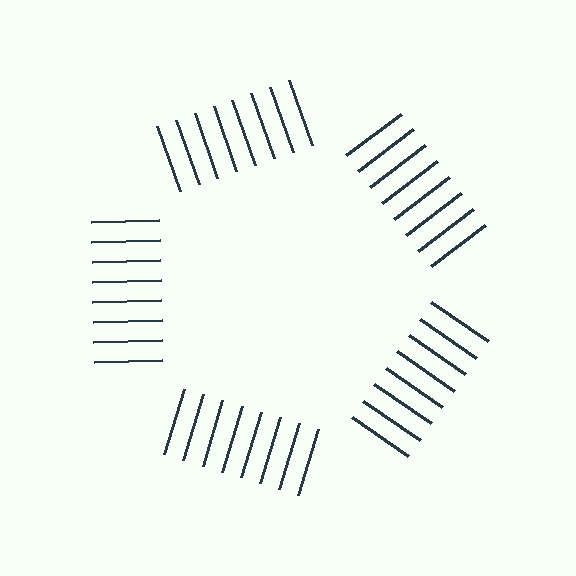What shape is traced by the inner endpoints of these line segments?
An illusory pentagon — the line segments terminate on its edges but no continuous stroke is drawn.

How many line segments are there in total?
40 — 8 along each of the 5 edges.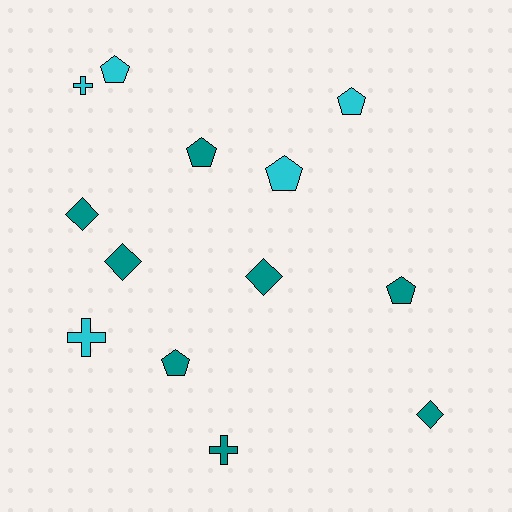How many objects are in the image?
There are 13 objects.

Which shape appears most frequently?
Pentagon, with 6 objects.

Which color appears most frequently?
Teal, with 8 objects.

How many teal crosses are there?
There is 1 teal cross.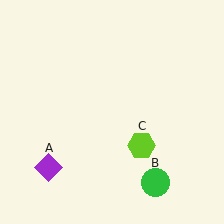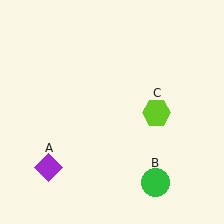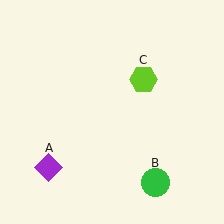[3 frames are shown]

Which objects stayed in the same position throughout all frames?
Purple diamond (object A) and green circle (object B) remained stationary.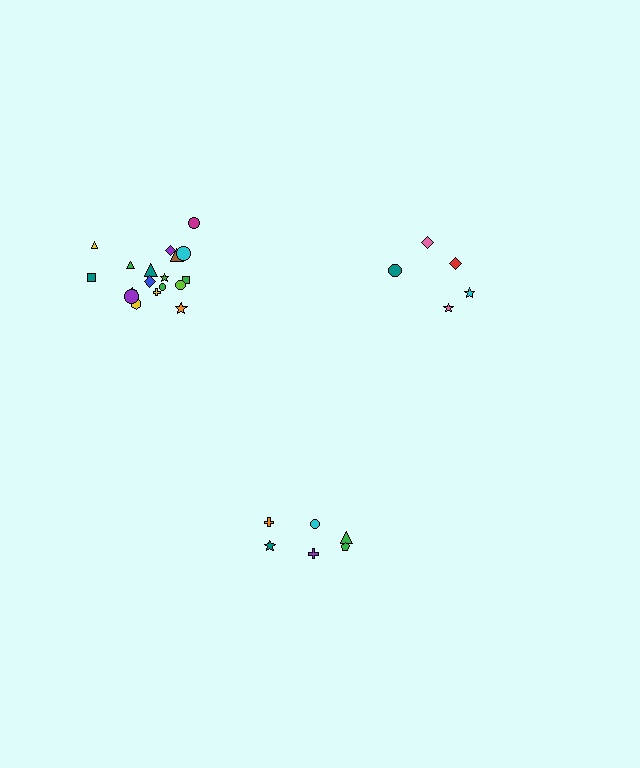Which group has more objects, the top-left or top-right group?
The top-left group.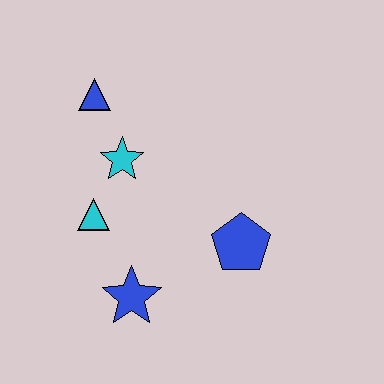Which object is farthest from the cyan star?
The blue pentagon is farthest from the cyan star.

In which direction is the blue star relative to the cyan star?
The blue star is below the cyan star.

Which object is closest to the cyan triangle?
The cyan star is closest to the cyan triangle.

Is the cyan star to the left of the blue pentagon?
Yes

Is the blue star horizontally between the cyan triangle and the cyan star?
No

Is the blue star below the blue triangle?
Yes